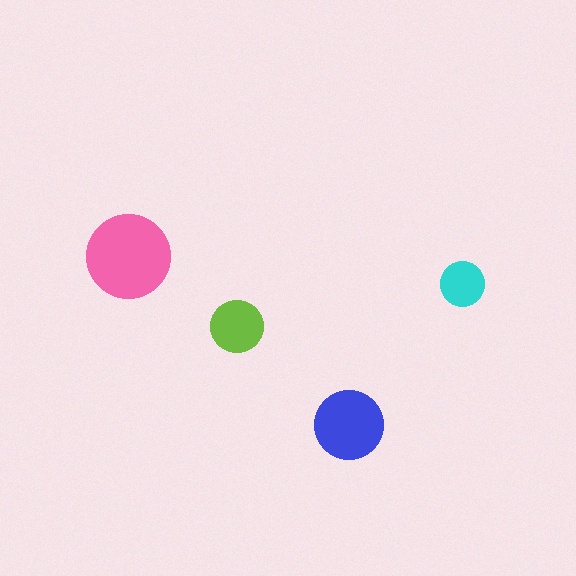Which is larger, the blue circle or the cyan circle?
The blue one.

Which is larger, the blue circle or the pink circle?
The pink one.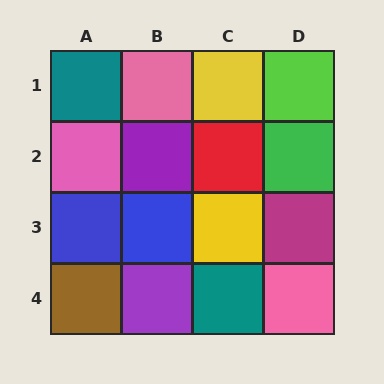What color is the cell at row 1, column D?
Lime.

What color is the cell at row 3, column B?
Blue.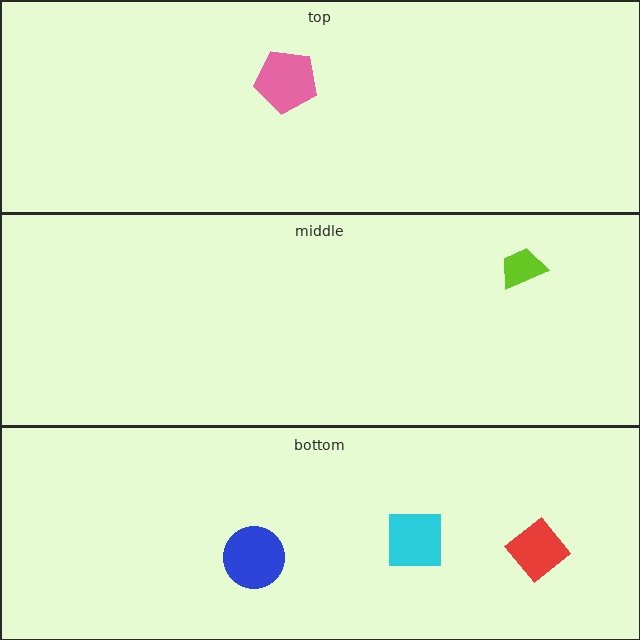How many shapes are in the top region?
1.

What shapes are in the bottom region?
The cyan square, the blue circle, the red diamond.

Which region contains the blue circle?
The bottom region.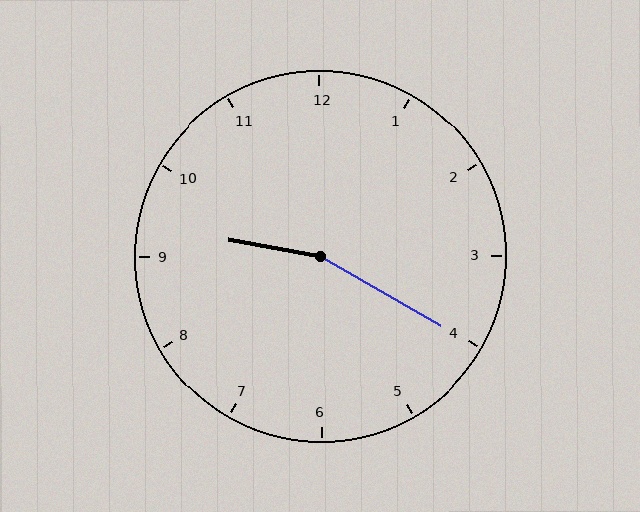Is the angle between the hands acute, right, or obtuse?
It is obtuse.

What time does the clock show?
9:20.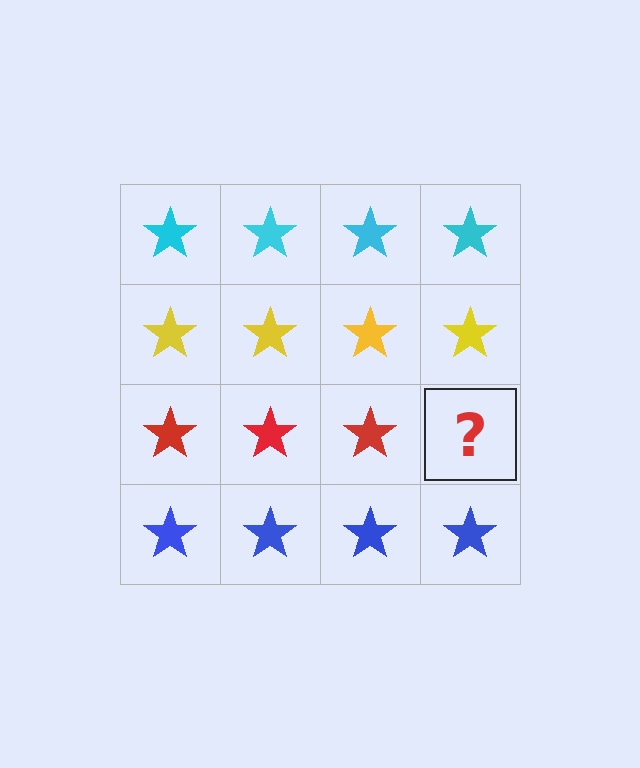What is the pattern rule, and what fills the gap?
The rule is that each row has a consistent color. The gap should be filled with a red star.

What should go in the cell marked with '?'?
The missing cell should contain a red star.